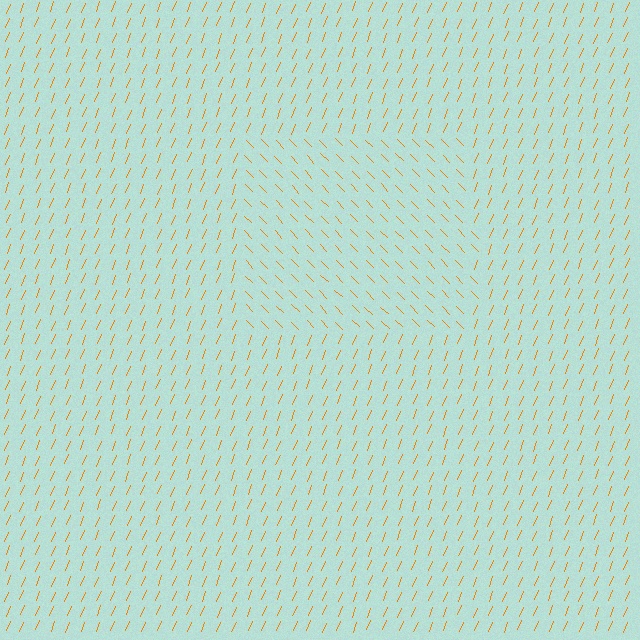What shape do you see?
I see a rectangle.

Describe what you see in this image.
The image is filled with small orange line segments. A rectangle region in the image has lines oriented differently from the surrounding lines, creating a visible texture boundary.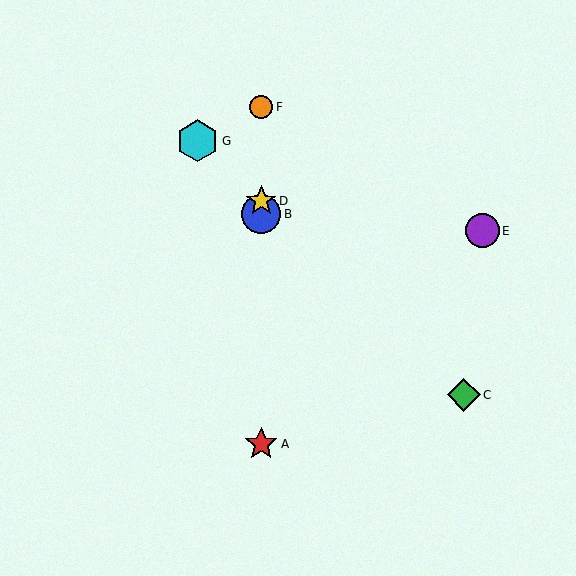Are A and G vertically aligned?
No, A is at x≈261 and G is at x≈198.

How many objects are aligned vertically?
4 objects (A, B, D, F) are aligned vertically.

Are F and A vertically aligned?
Yes, both are at x≈261.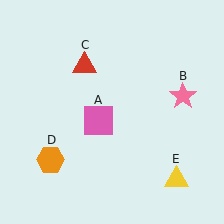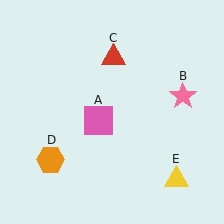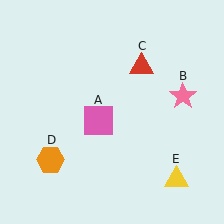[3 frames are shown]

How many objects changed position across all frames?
1 object changed position: red triangle (object C).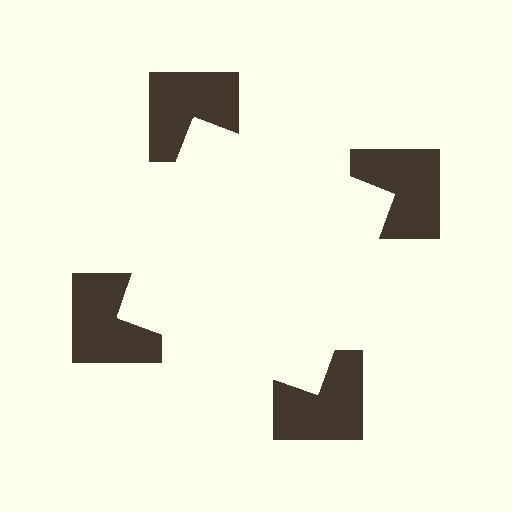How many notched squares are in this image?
There are 4 — one at each vertex of the illusory square.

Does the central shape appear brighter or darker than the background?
It typically appears slightly brighter than the background, even though no actual brightness change is drawn.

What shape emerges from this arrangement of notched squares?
An illusory square — its edges are inferred from the aligned wedge cuts in the notched squares, not physically drawn.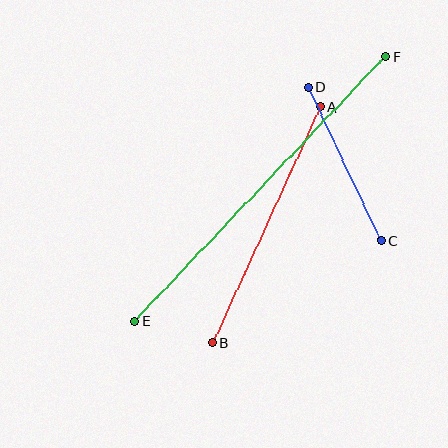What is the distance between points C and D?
The distance is approximately 170 pixels.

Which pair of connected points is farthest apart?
Points E and F are farthest apart.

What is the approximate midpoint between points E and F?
The midpoint is at approximately (260, 189) pixels.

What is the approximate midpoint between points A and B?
The midpoint is at approximately (266, 225) pixels.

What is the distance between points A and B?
The distance is approximately 259 pixels.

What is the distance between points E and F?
The distance is approximately 365 pixels.